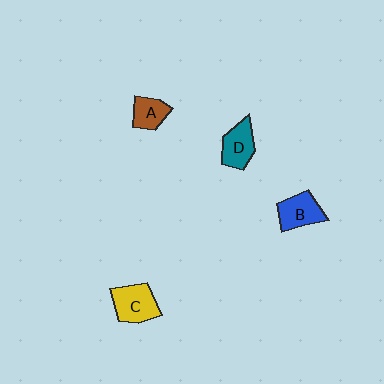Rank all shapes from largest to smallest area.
From largest to smallest: C (yellow), B (blue), D (teal), A (brown).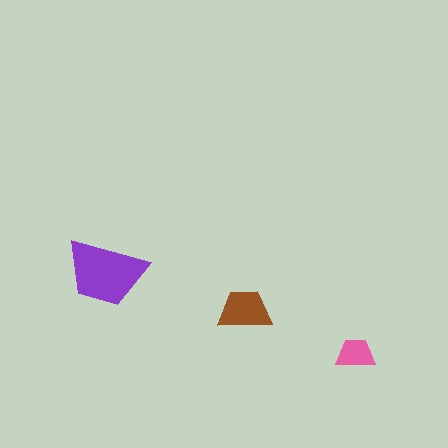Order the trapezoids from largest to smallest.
the purple one, the brown one, the pink one.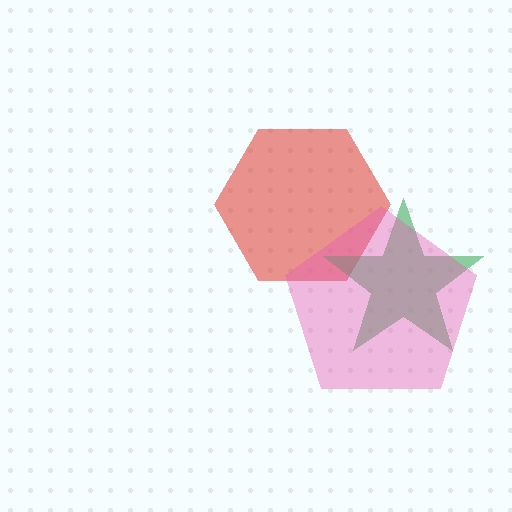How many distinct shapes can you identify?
There are 3 distinct shapes: a red hexagon, a green star, a pink pentagon.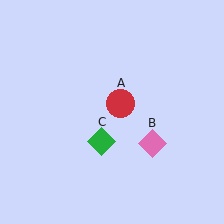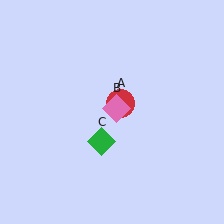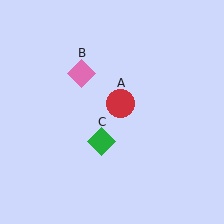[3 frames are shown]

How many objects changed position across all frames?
1 object changed position: pink diamond (object B).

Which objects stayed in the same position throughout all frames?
Red circle (object A) and green diamond (object C) remained stationary.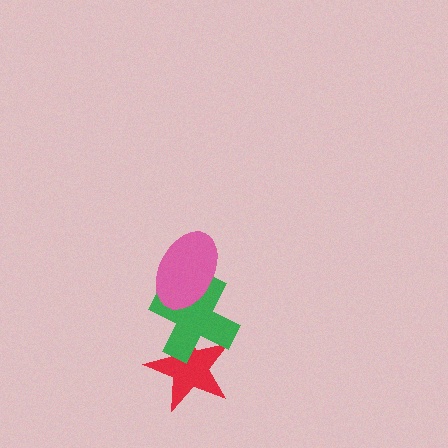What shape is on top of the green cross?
The pink ellipse is on top of the green cross.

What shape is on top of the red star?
The green cross is on top of the red star.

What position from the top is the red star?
The red star is 3rd from the top.